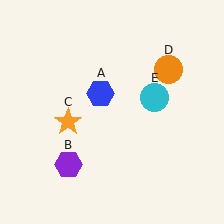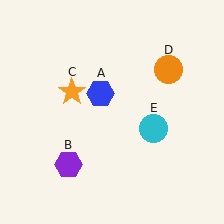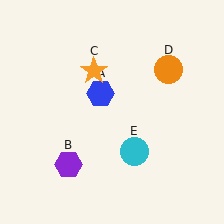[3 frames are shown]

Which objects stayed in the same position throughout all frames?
Blue hexagon (object A) and purple hexagon (object B) and orange circle (object D) remained stationary.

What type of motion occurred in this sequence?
The orange star (object C), cyan circle (object E) rotated clockwise around the center of the scene.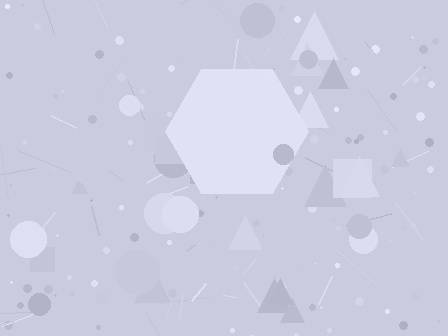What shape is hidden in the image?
A hexagon is hidden in the image.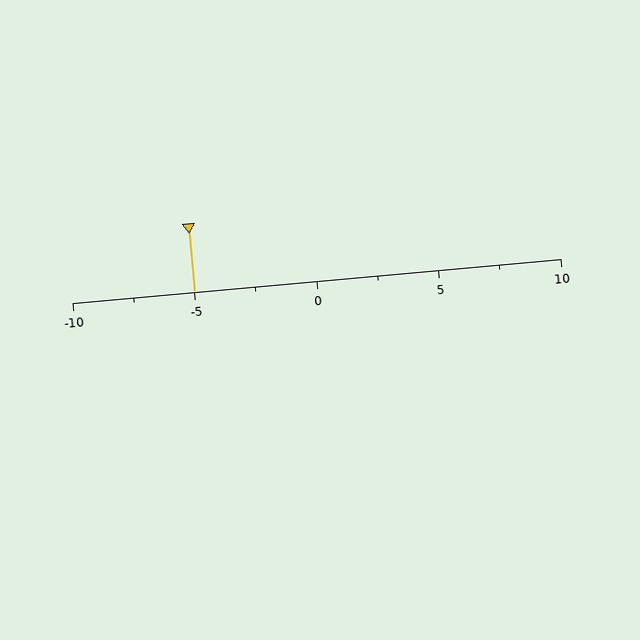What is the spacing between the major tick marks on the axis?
The major ticks are spaced 5 apart.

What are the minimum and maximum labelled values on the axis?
The axis runs from -10 to 10.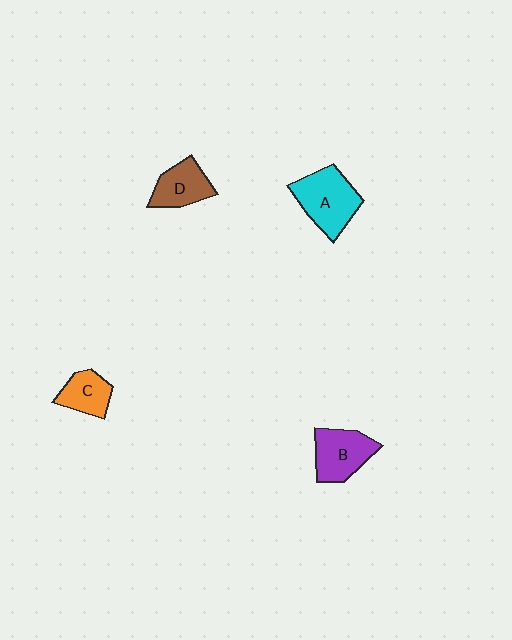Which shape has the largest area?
Shape A (cyan).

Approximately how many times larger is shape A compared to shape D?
Approximately 1.5 times.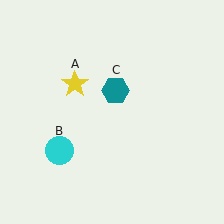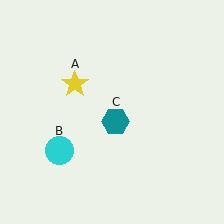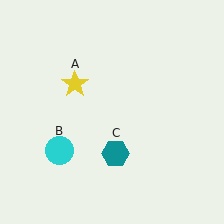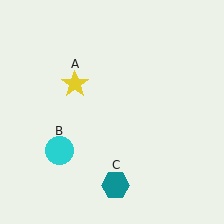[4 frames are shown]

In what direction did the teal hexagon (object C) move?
The teal hexagon (object C) moved down.